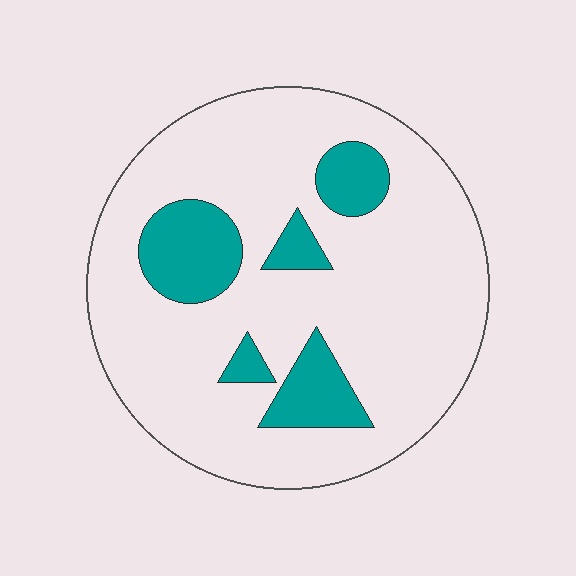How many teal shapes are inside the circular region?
5.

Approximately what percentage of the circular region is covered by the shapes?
Approximately 20%.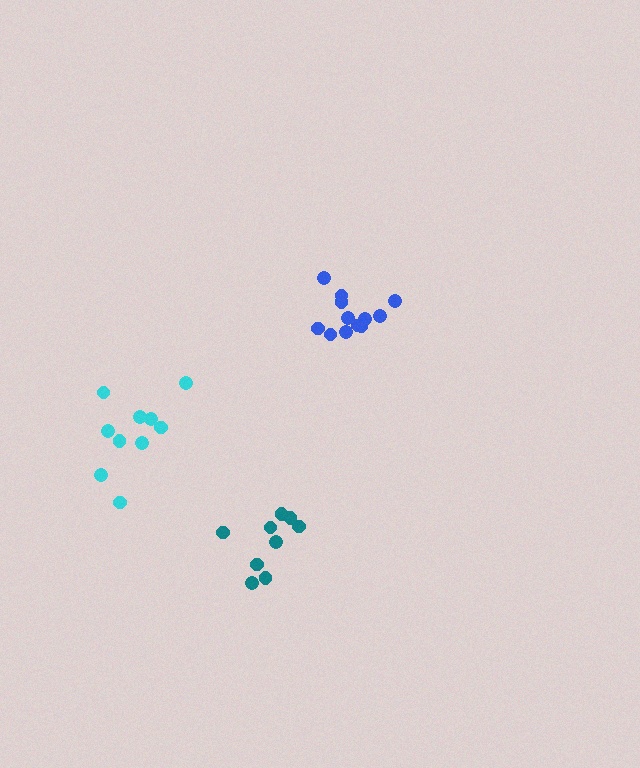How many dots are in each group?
Group 1: 10 dots, Group 2: 12 dots, Group 3: 9 dots (31 total).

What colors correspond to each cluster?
The clusters are colored: cyan, blue, teal.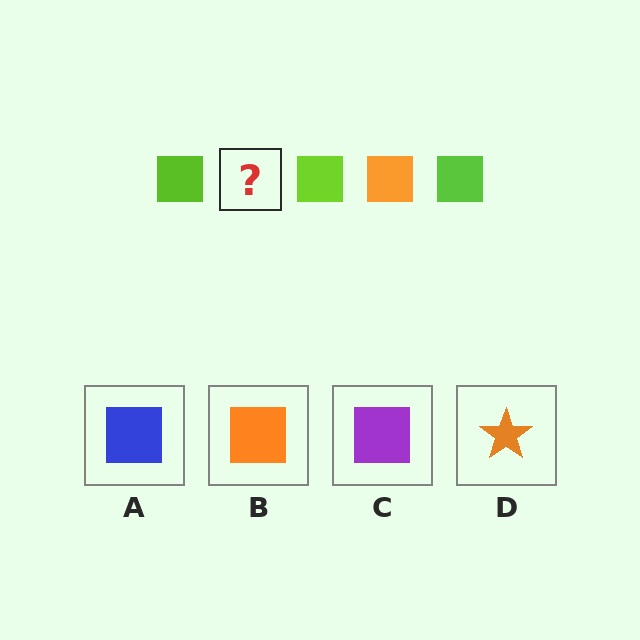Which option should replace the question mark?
Option B.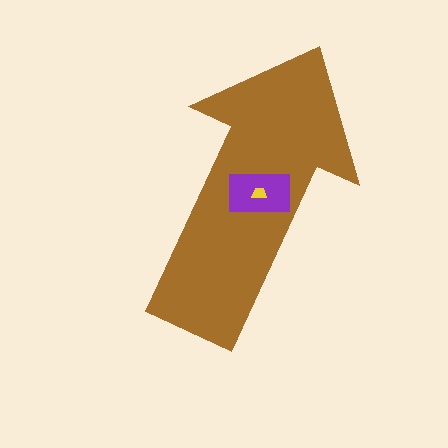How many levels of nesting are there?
3.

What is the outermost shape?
The brown arrow.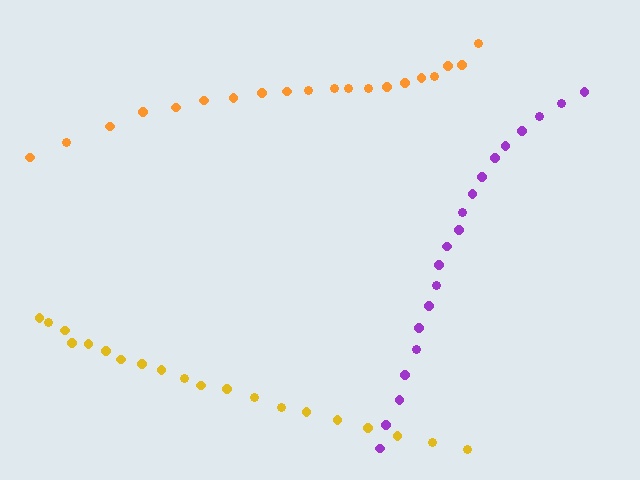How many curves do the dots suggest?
There are 3 distinct paths.